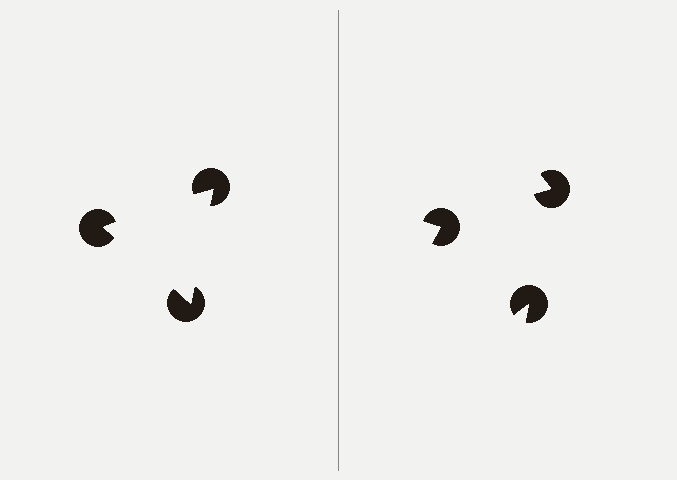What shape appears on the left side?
An illusory triangle.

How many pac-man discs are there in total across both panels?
6 — 3 on each side.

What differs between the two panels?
The pac-man discs are positioned identically on both sides; only the wedge orientations differ. On the left they align to a triangle; on the right they are misaligned.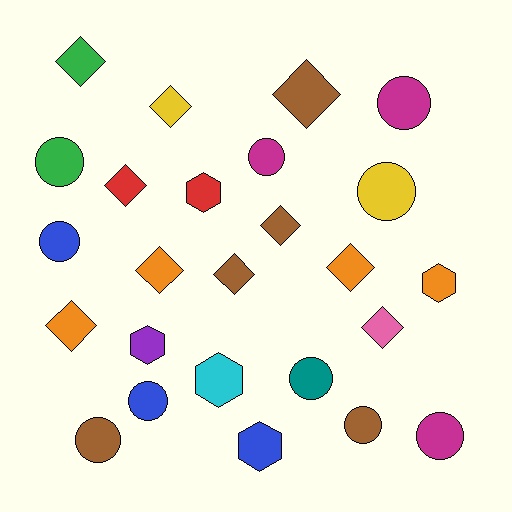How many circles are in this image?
There are 10 circles.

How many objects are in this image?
There are 25 objects.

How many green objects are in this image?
There are 2 green objects.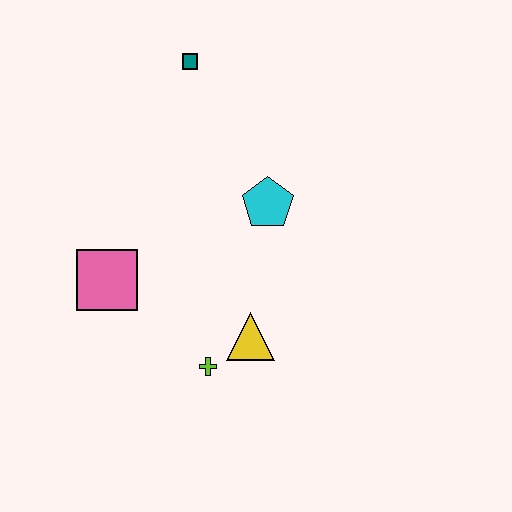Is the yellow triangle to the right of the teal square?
Yes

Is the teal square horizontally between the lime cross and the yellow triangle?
No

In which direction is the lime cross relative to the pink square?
The lime cross is to the right of the pink square.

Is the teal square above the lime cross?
Yes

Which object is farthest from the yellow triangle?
The teal square is farthest from the yellow triangle.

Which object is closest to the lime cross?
The yellow triangle is closest to the lime cross.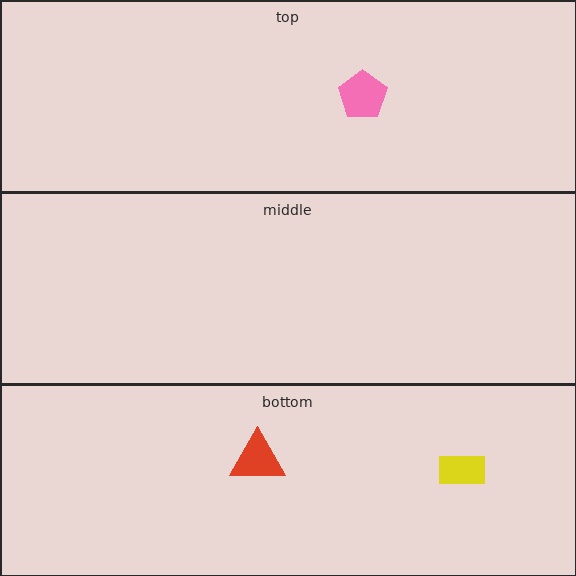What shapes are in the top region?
The pink pentagon.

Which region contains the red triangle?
The bottom region.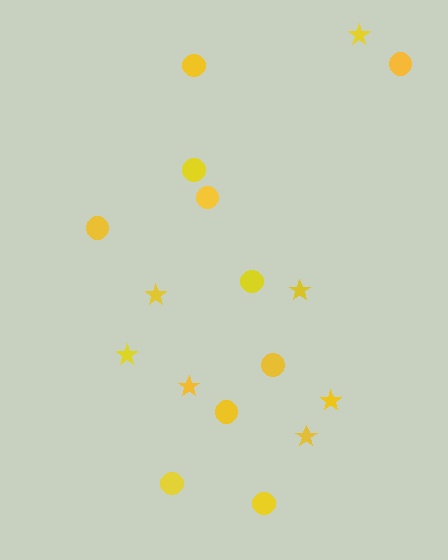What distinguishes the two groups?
There are 2 groups: one group of stars (7) and one group of circles (10).